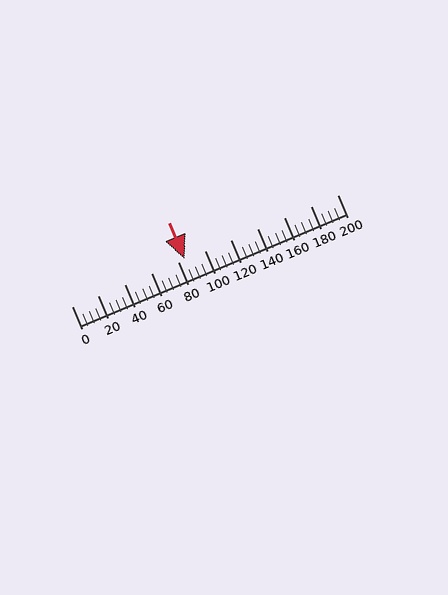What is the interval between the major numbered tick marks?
The major tick marks are spaced 20 units apart.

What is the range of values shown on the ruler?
The ruler shows values from 0 to 200.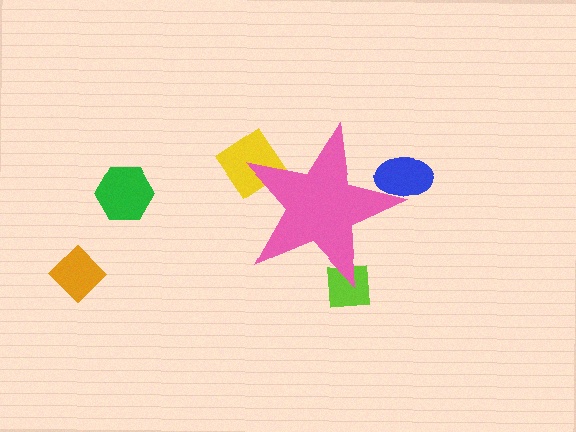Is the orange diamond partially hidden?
No, the orange diamond is fully visible.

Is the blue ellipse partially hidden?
Yes, the blue ellipse is partially hidden behind the pink star.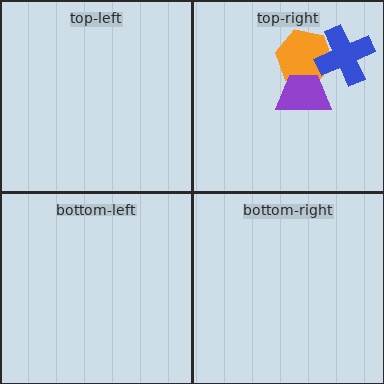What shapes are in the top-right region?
The orange hexagon, the purple trapezoid, the blue cross.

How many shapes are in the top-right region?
3.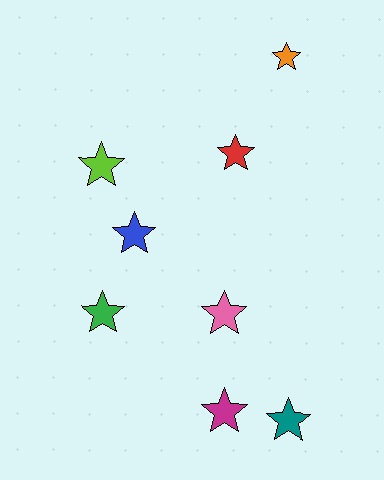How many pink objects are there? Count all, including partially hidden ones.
There is 1 pink object.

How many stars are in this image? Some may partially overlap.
There are 8 stars.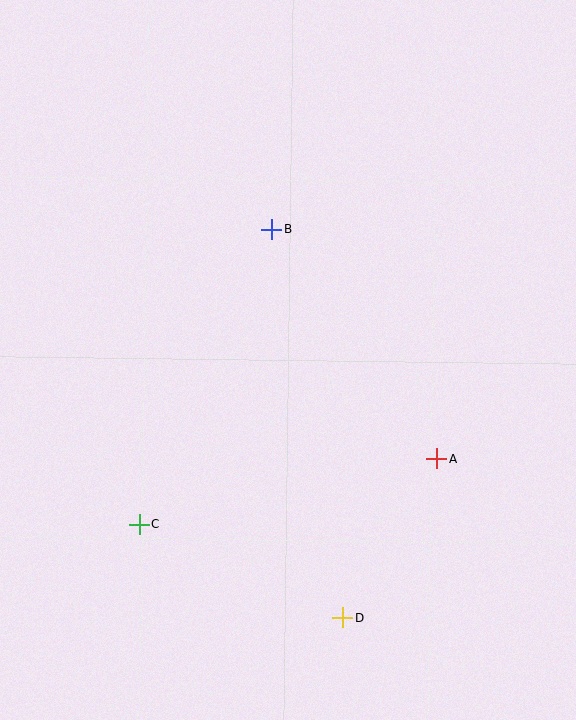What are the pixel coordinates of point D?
Point D is at (342, 617).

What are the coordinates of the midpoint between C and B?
The midpoint between C and B is at (205, 377).